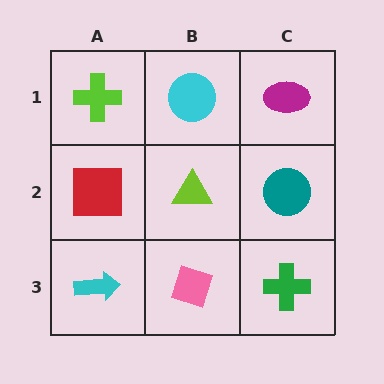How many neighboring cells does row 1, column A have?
2.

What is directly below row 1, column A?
A red square.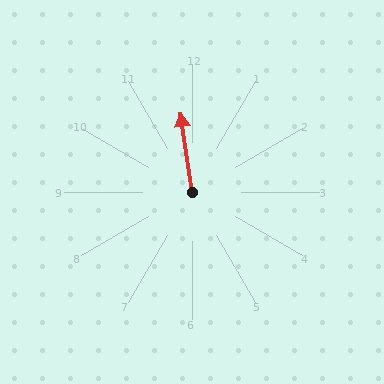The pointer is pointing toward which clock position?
Roughly 12 o'clock.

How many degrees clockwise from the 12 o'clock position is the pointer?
Approximately 352 degrees.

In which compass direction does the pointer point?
North.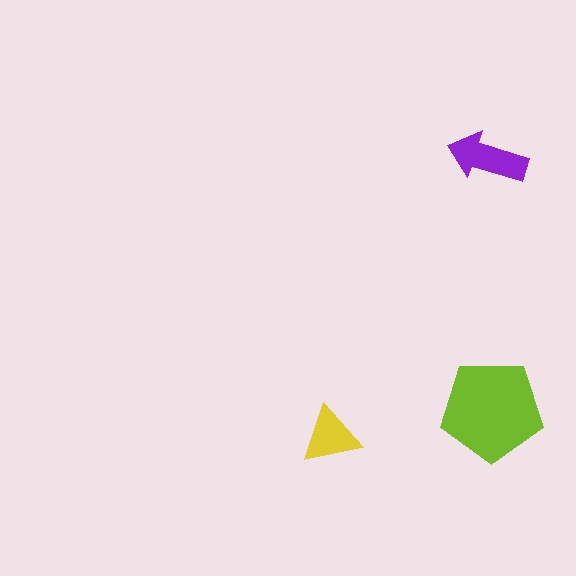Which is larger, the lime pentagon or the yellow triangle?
The lime pentagon.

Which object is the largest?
The lime pentagon.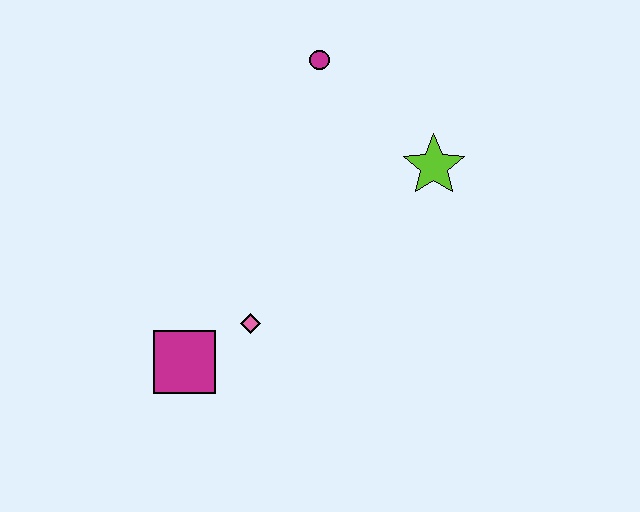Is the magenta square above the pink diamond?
No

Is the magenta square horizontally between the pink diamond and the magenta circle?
No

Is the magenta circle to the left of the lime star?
Yes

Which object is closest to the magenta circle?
The lime star is closest to the magenta circle.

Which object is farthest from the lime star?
The magenta square is farthest from the lime star.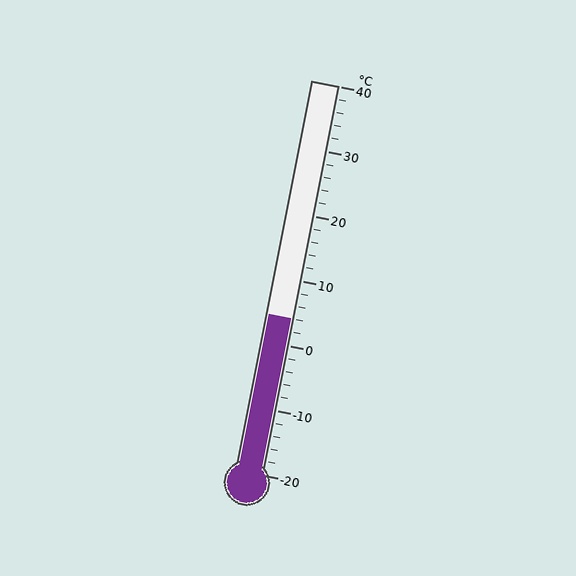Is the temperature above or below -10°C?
The temperature is above -10°C.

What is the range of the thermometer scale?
The thermometer scale ranges from -20°C to 40°C.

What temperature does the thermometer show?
The thermometer shows approximately 4°C.